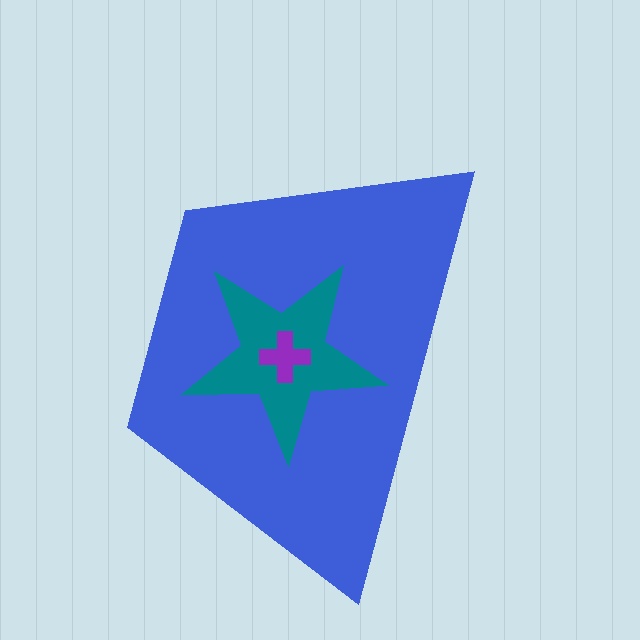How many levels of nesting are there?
3.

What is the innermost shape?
The purple cross.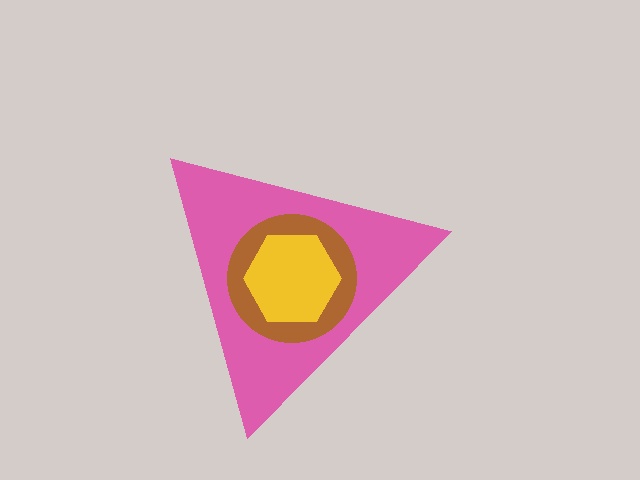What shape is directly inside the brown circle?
The yellow hexagon.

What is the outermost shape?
The pink triangle.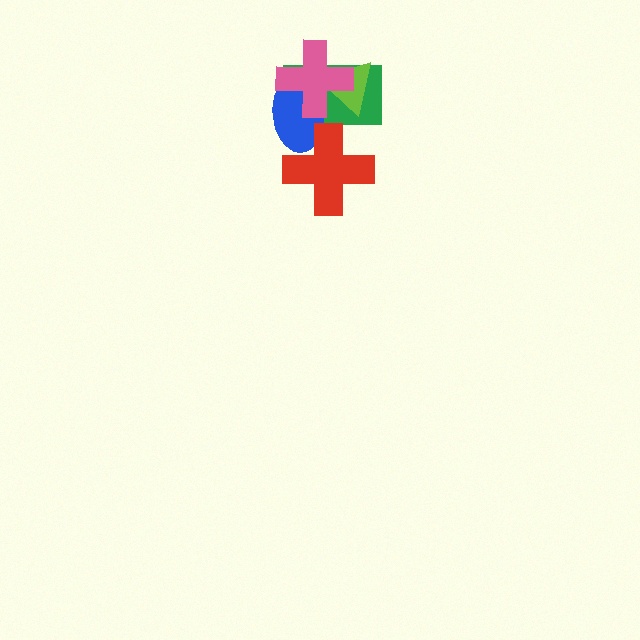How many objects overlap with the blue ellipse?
4 objects overlap with the blue ellipse.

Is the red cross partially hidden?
No, no other shape covers it.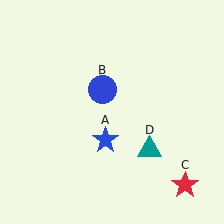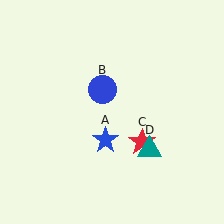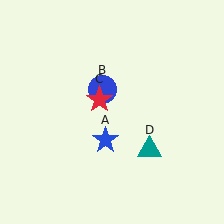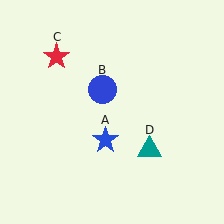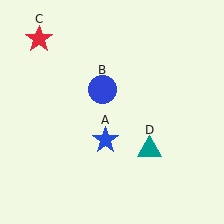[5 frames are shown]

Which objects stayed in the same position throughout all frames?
Blue star (object A) and blue circle (object B) and teal triangle (object D) remained stationary.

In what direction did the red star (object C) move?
The red star (object C) moved up and to the left.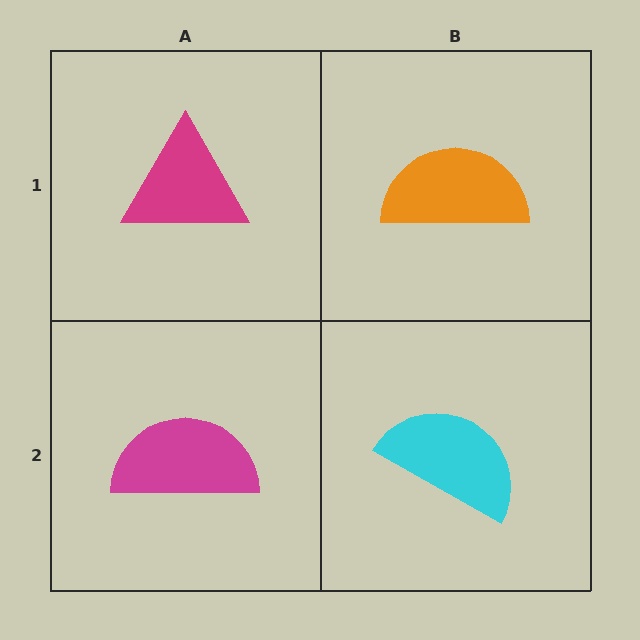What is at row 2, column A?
A magenta semicircle.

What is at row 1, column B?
An orange semicircle.